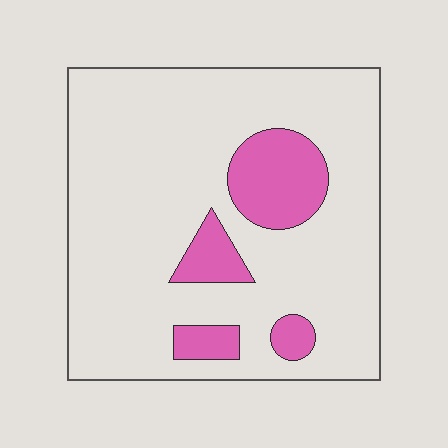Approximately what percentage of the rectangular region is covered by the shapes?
Approximately 15%.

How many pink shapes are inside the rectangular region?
4.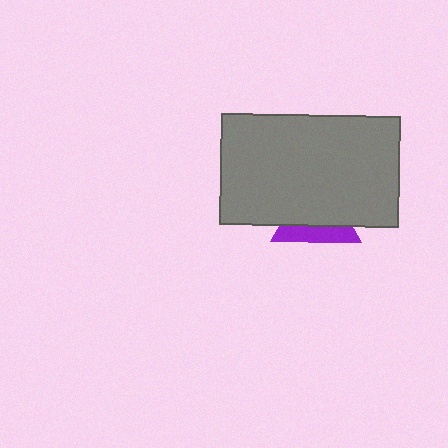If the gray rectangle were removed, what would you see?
You would see the complete purple triangle.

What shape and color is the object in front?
The object in front is a gray rectangle.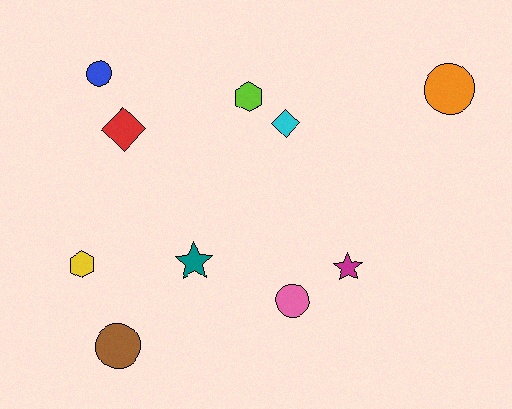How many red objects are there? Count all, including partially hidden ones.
There is 1 red object.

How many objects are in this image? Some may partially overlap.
There are 10 objects.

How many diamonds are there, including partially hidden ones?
There are 2 diamonds.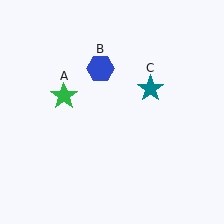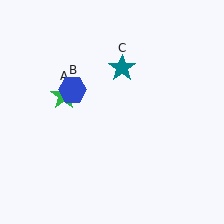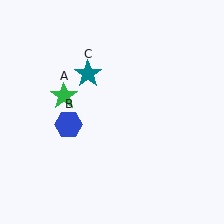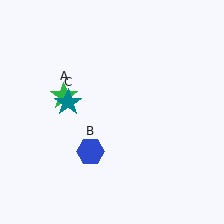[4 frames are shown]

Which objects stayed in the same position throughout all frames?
Green star (object A) remained stationary.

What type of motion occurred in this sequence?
The blue hexagon (object B), teal star (object C) rotated counterclockwise around the center of the scene.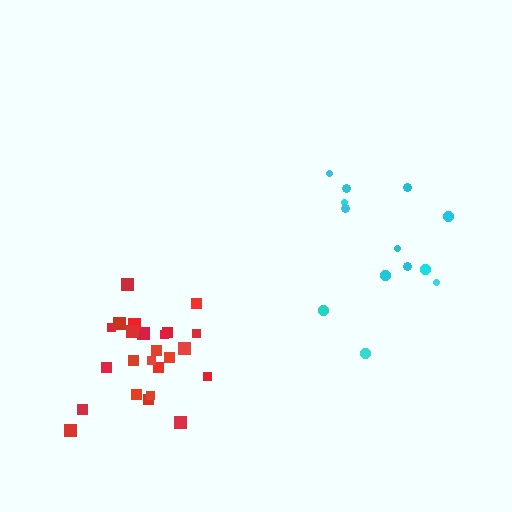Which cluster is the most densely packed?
Red.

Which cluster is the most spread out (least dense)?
Cyan.